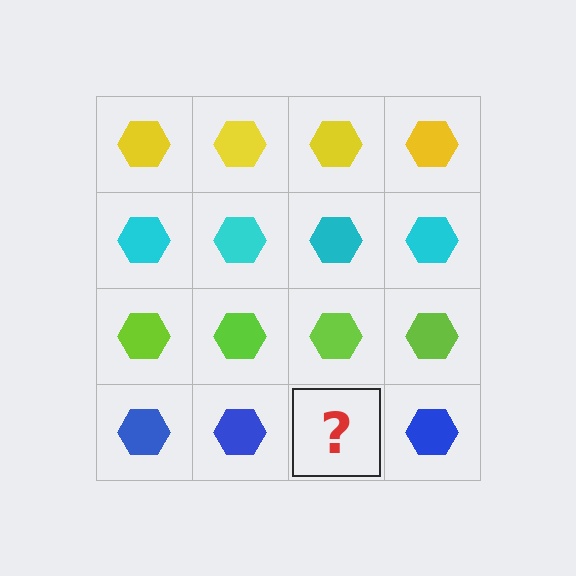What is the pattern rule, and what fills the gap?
The rule is that each row has a consistent color. The gap should be filled with a blue hexagon.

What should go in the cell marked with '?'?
The missing cell should contain a blue hexagon.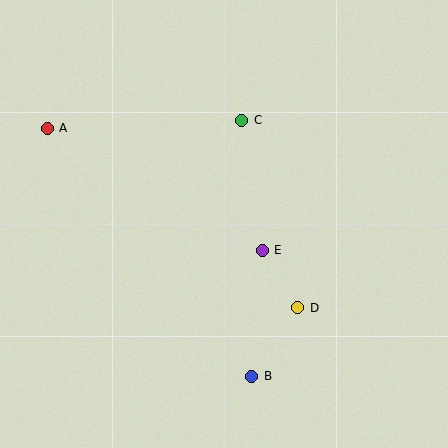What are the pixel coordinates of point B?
Point B is at (252, 376).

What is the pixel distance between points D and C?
The distance between D and C is 196 pixels.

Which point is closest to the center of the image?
Point E at (262, 250) is closest to the center.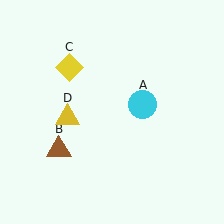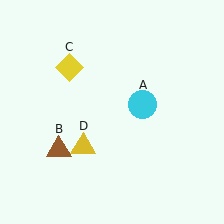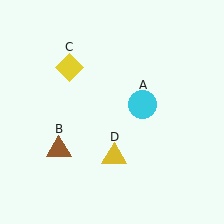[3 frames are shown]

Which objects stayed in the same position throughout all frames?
Cyan circle (object A) and brown triangle (object B) and yellow diamond (object C) remained stationary.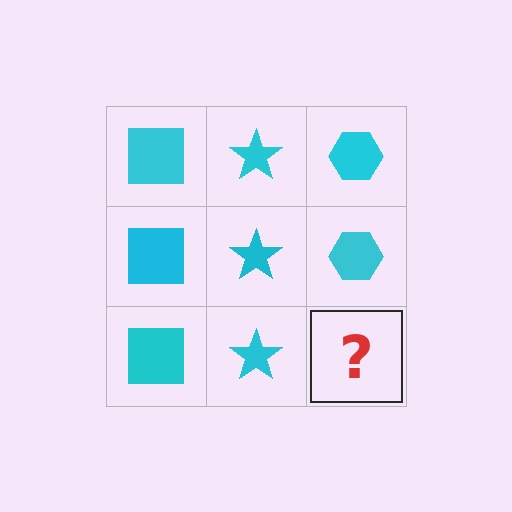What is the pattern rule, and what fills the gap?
The rule is that each column has a consistent shape. The gap should be filled with a cyan hexagon.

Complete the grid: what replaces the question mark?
The question mark should be replaced with a cyan hexagon.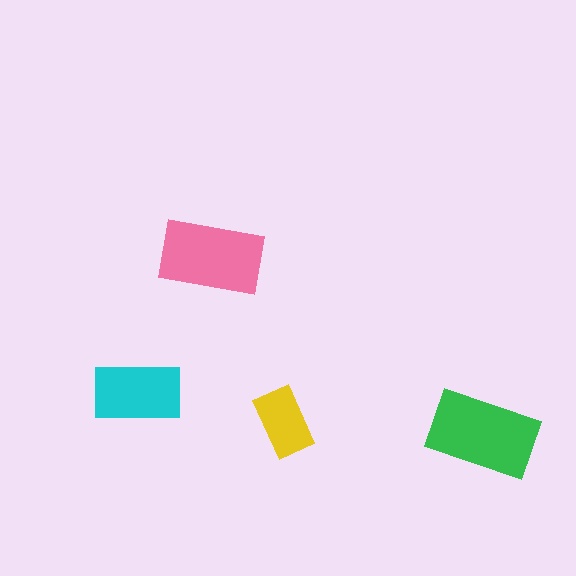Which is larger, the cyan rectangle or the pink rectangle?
The pink one.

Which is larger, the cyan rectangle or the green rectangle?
The green one.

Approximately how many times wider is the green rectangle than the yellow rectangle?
About 1.5 times wider.